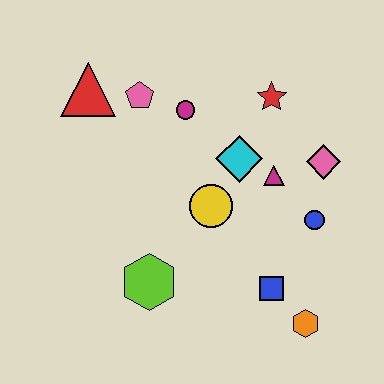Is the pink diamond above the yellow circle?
Yes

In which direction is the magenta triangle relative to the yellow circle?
The magenta triangle is to the right of the yellow circle.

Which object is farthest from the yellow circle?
The red triangle is farthest from the yellow circle.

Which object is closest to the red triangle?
The pink pentagon is closest to the red triangle.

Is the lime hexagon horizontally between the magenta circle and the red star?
No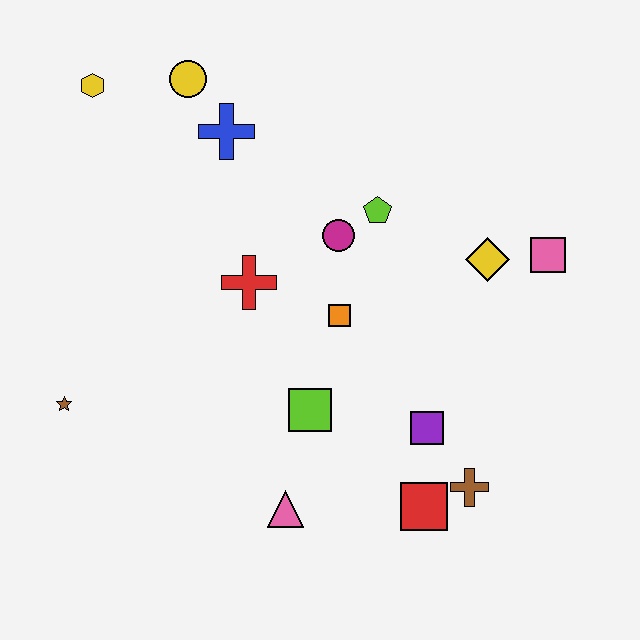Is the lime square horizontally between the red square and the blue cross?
Yes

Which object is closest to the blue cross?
The yellow circle is closest to the blue cross.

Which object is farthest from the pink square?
The brown star is farthest from the pink square.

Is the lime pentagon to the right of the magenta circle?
Yes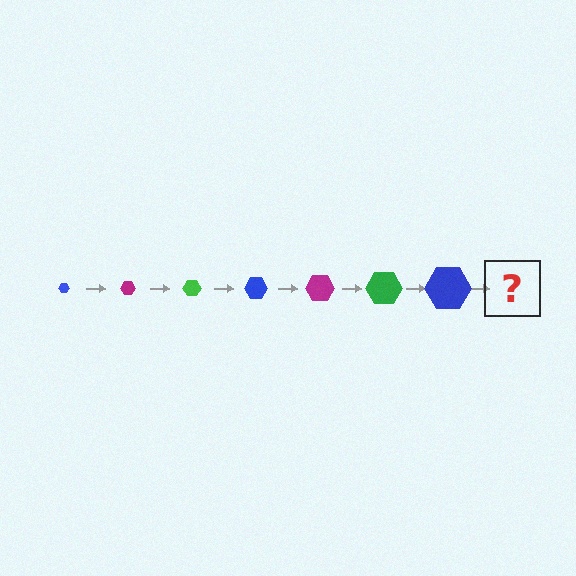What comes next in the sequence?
The next element should be a magenta hexagon, larger than the previous one.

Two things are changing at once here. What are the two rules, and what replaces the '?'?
The two rules are that the hexagon grows larger each step and the color cycles through blue, magenta, and green. The '?' should be a magenta hexagon, larger than the previous one.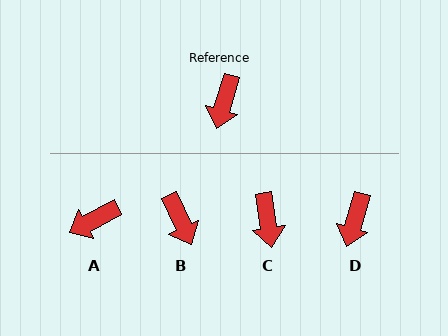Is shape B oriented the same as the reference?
No, it is off by about 42 degrees.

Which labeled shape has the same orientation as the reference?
D.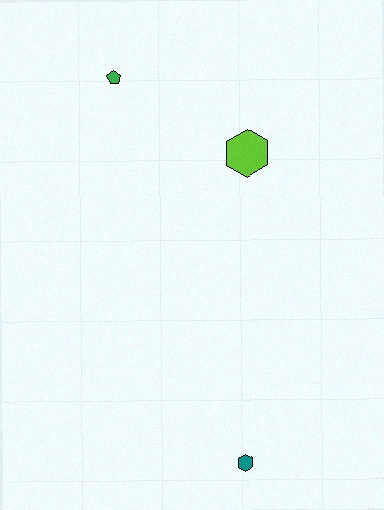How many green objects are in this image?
There is 1 green object.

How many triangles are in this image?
There are no triangles.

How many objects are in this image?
There are 3 objects.